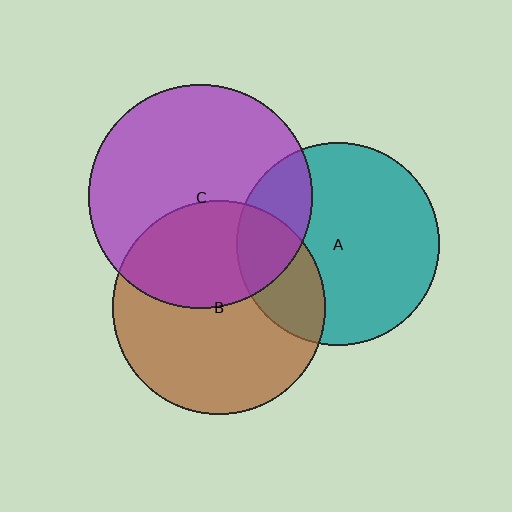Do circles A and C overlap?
Yes.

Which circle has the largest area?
Circle C (purple).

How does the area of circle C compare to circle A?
Approximately 1.2 times.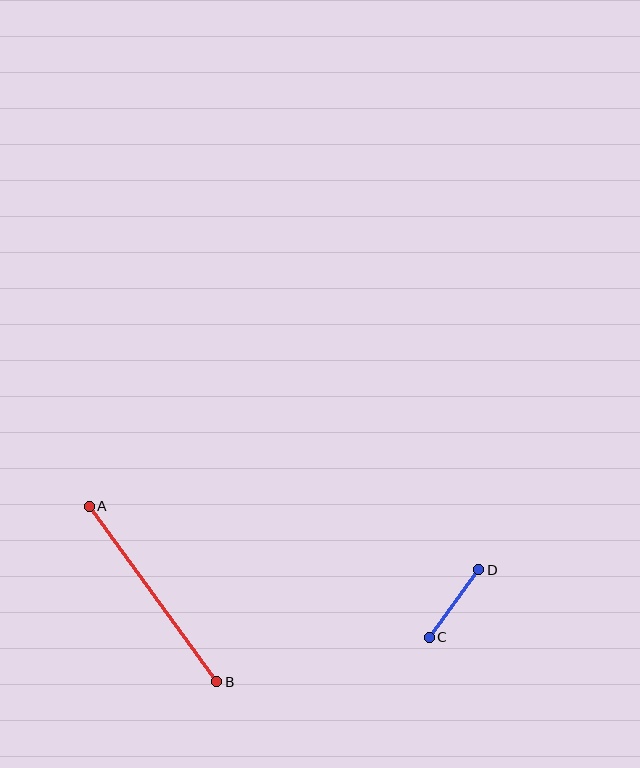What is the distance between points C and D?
The distance is approximately 84 pixels.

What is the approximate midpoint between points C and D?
The midpoint is at approximately (454, 603) pixels.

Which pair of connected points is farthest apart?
Points A and B are farthest apart.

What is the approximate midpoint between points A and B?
The midpoint is at approximately (153, 594) pixels.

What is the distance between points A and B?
The distance is approximately 217 pixels.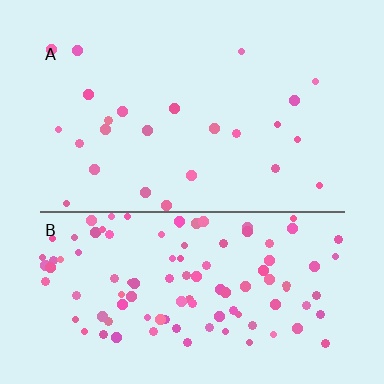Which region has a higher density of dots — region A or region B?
B (the bottom).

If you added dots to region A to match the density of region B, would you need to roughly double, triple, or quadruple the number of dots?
Approximately quadruple.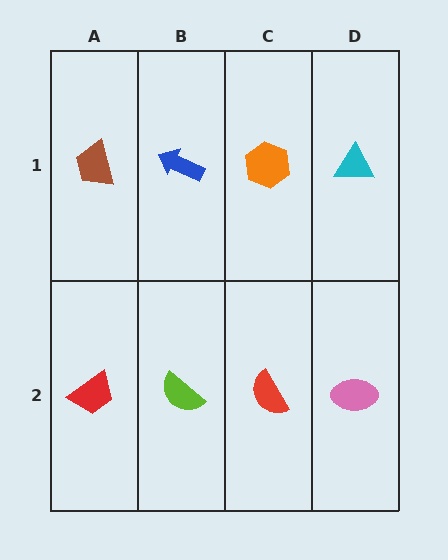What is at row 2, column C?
A red semicircle.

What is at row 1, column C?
An orange hexagon.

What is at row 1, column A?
A brown trapezoid.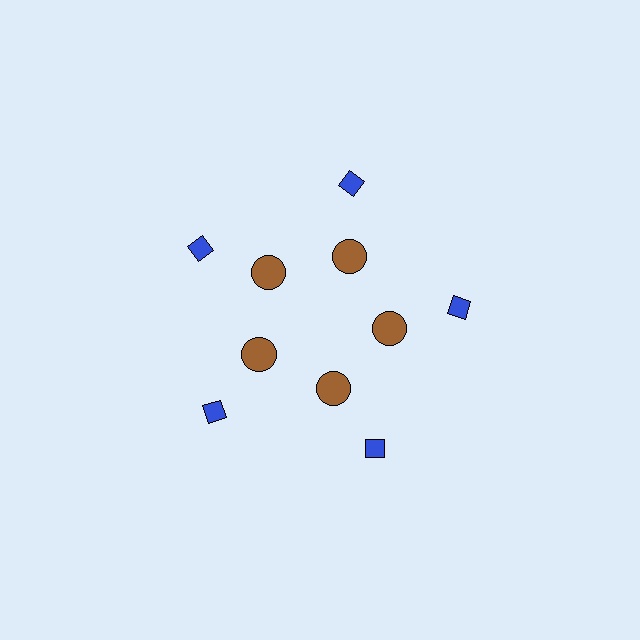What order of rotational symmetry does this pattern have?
This pattern has 5-fold rotational symmetry.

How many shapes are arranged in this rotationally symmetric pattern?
There are 10 shapes, arranged in 5 groups of 2.